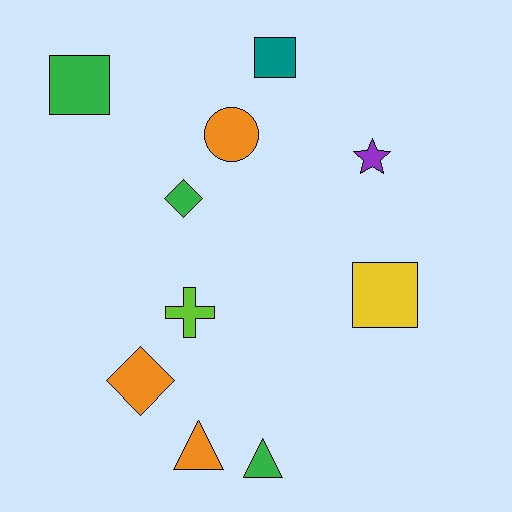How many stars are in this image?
There is 1 star.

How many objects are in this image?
There are 10 objects.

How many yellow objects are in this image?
There is 1 yellow object.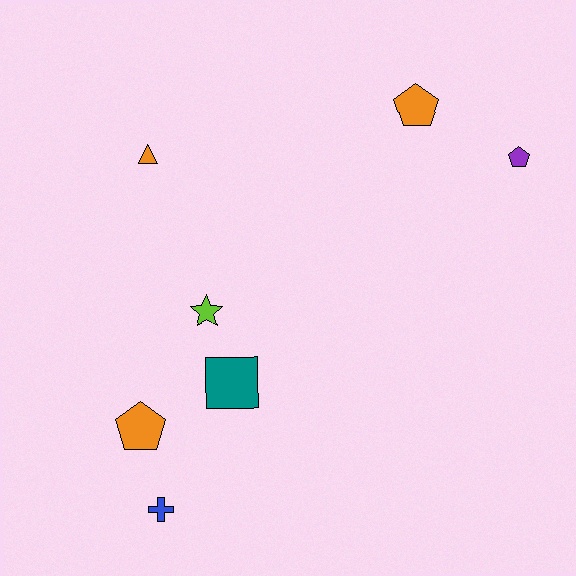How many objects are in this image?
There are 7 objects.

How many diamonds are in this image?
There are no diamonds.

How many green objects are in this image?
There are no green objects.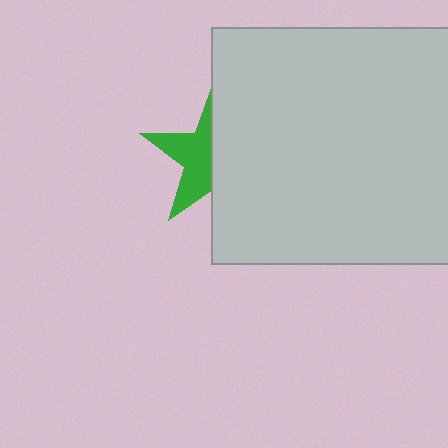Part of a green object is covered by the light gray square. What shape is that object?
It is a star.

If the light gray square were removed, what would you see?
You would see the complete green star.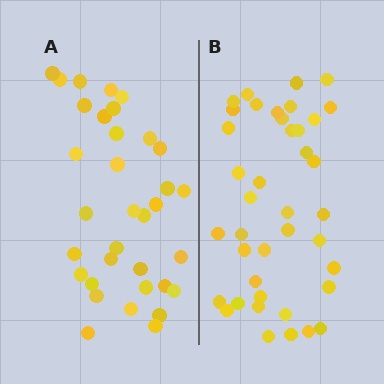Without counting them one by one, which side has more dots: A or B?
Region B (the right region) has more dots.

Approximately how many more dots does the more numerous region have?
Region B has about 6 more dots than region A.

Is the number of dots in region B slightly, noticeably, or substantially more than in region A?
Region B has only slightly more — the two regions are fairly close. The ratio is roughly 1.2 to 1.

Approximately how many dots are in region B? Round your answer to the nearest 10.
About 40 dots.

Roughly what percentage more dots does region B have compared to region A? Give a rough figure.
About 20% more.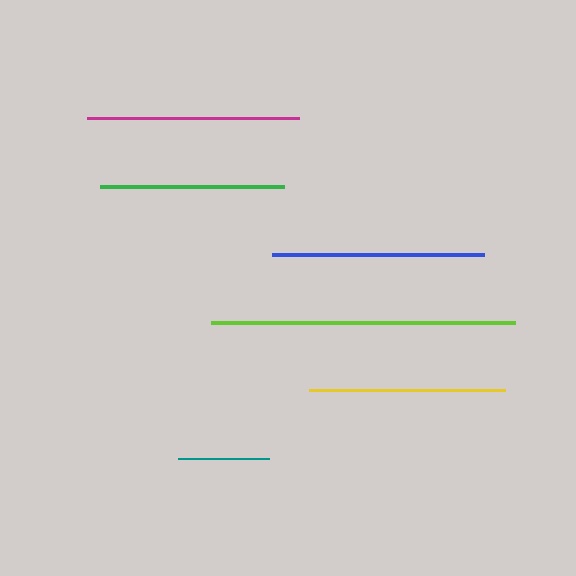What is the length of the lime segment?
The lime segment is approximately 304 pixels long.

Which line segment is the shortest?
The teal line is the shortest at approximately 91 pixels.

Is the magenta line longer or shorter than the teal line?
The magenta line is longer than the teal line.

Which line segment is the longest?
The lime line is the longest at approximately 304 pixels.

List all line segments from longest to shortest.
From longest to shortest: lime, magenta, blue, yellow, green, teal.